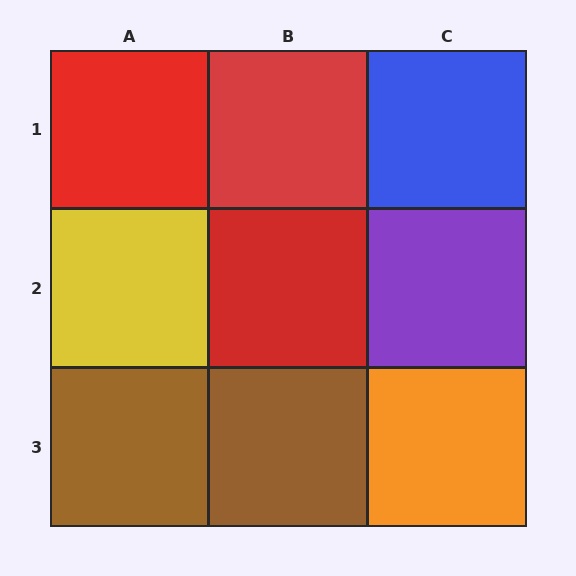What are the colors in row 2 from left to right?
Yellow, red, purple.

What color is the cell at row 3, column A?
Brown.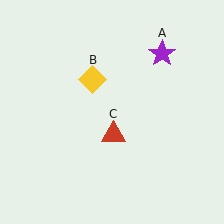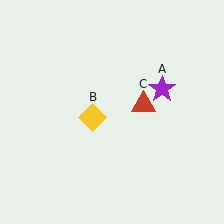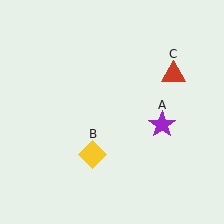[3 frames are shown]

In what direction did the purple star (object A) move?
The purple star (object A) moved down.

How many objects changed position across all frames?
3 objects changed position: purple star (object A), yellow diamond (object B), red triangle (object C).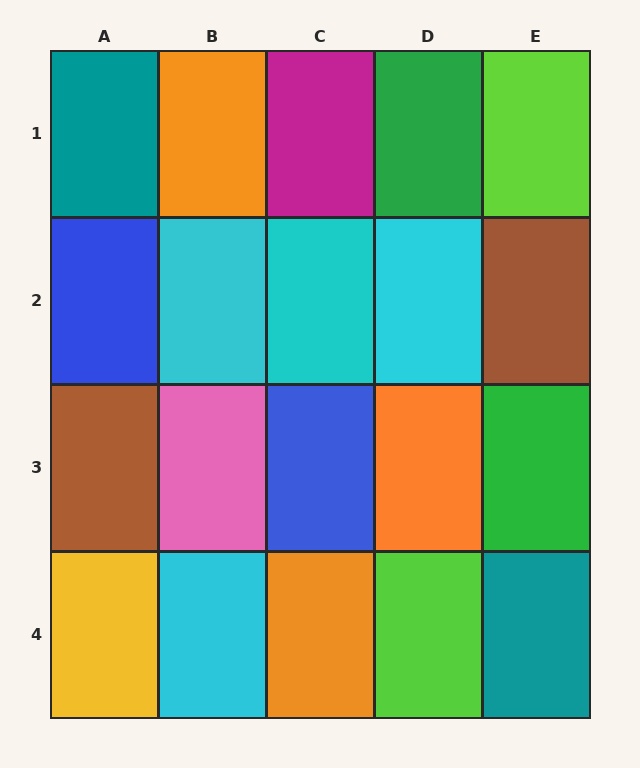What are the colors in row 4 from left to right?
Yellow, cyan, orange, lime, teal.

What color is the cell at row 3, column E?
Green.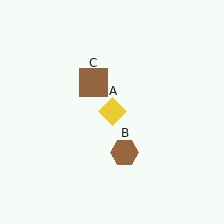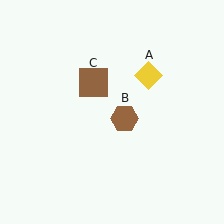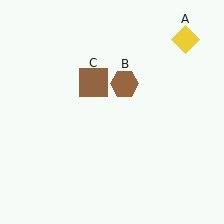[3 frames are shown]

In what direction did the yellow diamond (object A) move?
The yellow diamond (object A) moved up and to the right.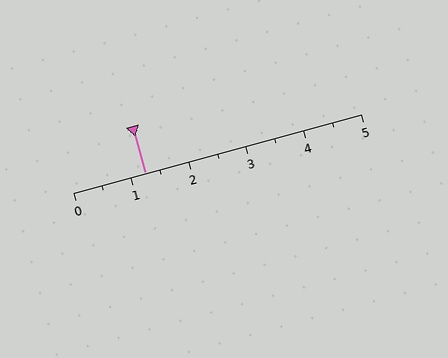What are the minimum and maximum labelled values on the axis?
The axis runs from 0 to 5.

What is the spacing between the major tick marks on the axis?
The major ticks are spaced 1 apart.